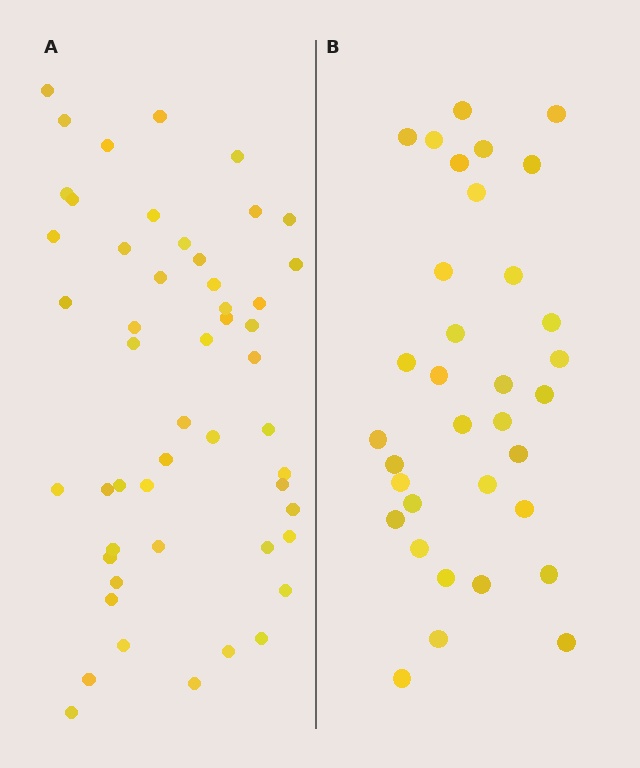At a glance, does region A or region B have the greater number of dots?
Region A (the left region) has more dots.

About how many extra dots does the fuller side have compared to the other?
Region A has approximately 15 more dots than region B.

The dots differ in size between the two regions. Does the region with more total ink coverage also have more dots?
No. Region B has more total ink coverage because its dots are larger, but region A actually contains more individual dots. Total area can be misleading — the number of items is what matters here.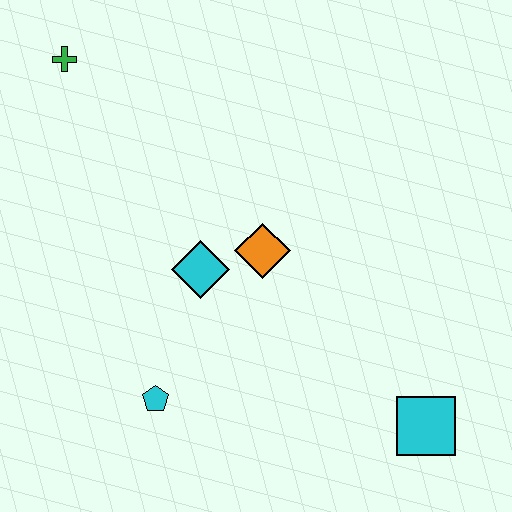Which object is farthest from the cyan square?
The green cross is farthest from the cyan square.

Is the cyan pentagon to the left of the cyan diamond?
Yes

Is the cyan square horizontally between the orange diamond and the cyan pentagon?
No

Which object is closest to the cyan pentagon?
The cyan diamond is closest to the cyan pentagon.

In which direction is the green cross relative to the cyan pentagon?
The green cross is above the cyan pentagon.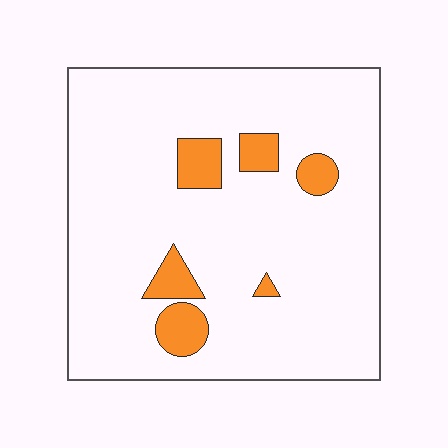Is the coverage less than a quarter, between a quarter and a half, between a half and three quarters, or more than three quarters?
Less than a quarter.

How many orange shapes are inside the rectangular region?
6.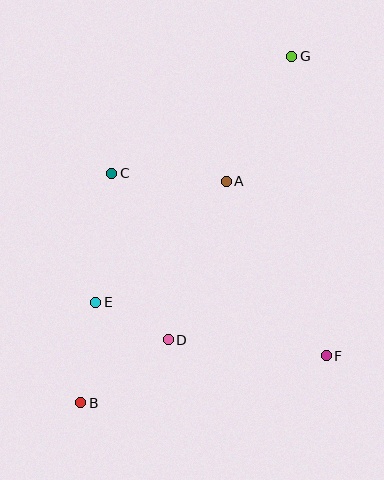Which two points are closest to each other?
Points D and E are closest to each other.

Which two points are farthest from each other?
Points B and G are farthest from each other.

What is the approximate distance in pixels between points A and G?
The distance between A and G is approximately 141 pixels.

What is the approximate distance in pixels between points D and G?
The distance between D and G is approximately 309 pixels.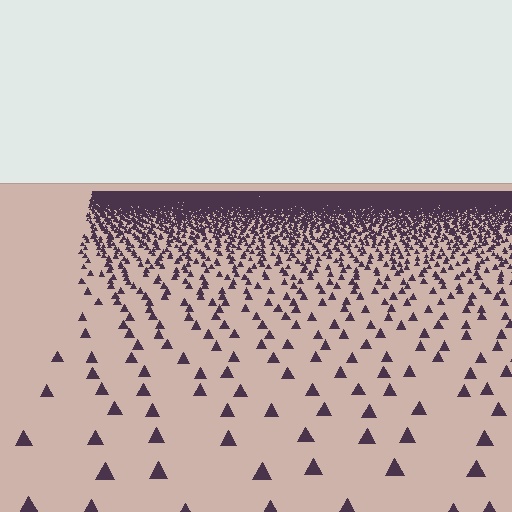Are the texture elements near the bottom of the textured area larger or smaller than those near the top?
Larger. Near the bottom, elements are closer to the viewer and appear at a bigger on-screen size.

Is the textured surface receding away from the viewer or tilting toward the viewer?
The surface is receding away from the viewer. Texture elements get smaller and denser toward the top.